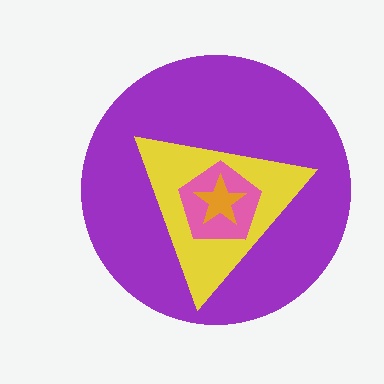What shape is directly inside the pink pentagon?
The orange star.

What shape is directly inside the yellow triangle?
The pink pentagon.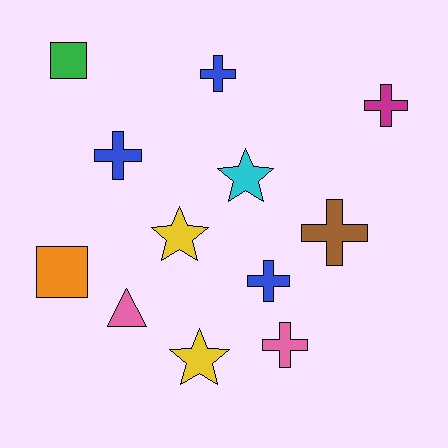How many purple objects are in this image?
There are no purple objects.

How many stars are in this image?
There are 3 stars.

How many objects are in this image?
There are 12 objects.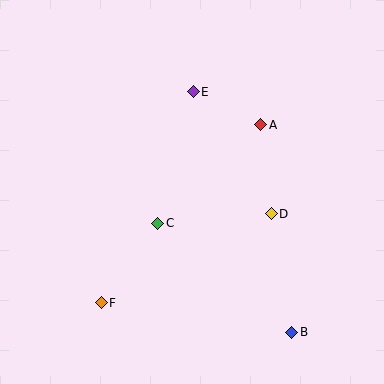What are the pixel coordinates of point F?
Point F is at (101, 303).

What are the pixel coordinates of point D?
Point D is at (271, 214).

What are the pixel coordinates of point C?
Point C is at (158, 223).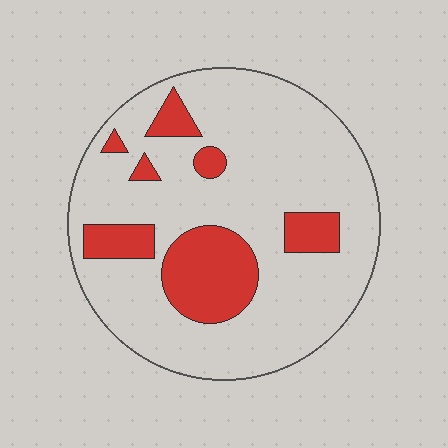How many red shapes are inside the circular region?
7.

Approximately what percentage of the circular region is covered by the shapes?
Approximately 20%.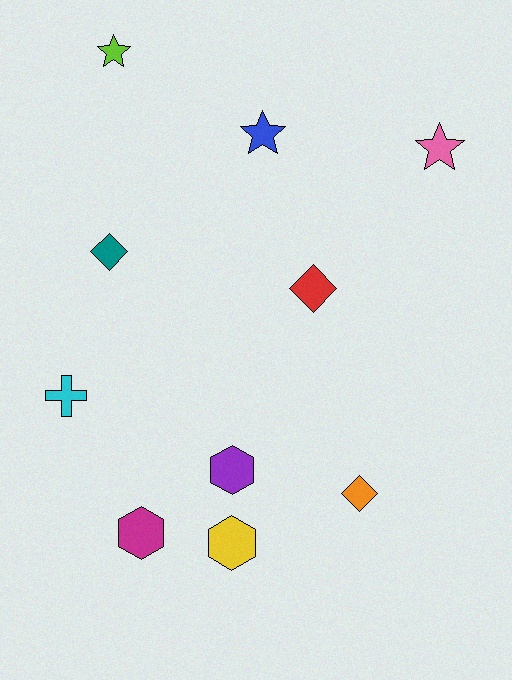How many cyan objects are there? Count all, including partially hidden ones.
There is 1 cyan object.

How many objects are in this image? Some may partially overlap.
There are 10 objects.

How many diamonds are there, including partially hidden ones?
There are 3 diamonds.